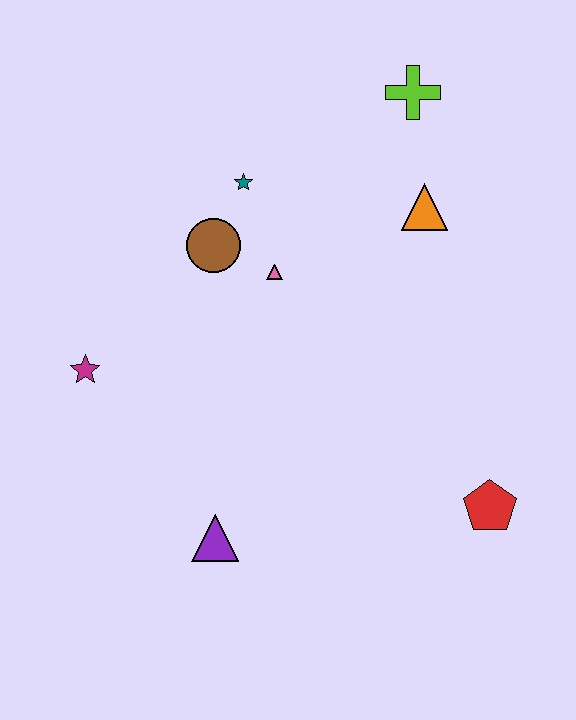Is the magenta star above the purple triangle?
Yes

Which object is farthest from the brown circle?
The red pentagon is farthest from the brown circle.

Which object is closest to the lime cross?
The orange triangle is closest to the lime cross.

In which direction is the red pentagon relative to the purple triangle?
The red pentagon is to the right of the purple triangle.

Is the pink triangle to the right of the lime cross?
No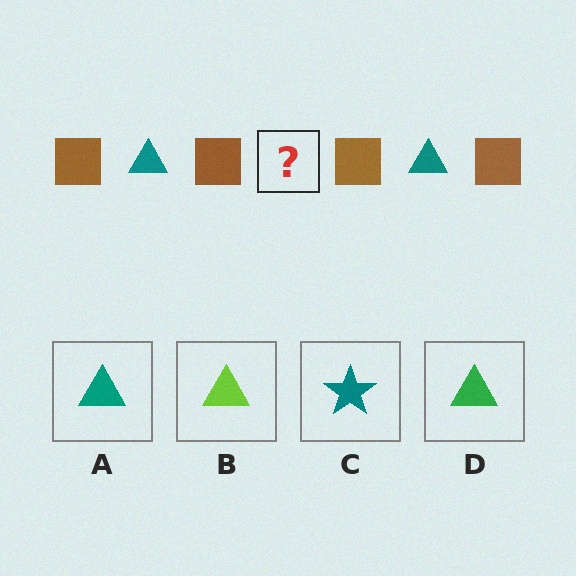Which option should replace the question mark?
Option A.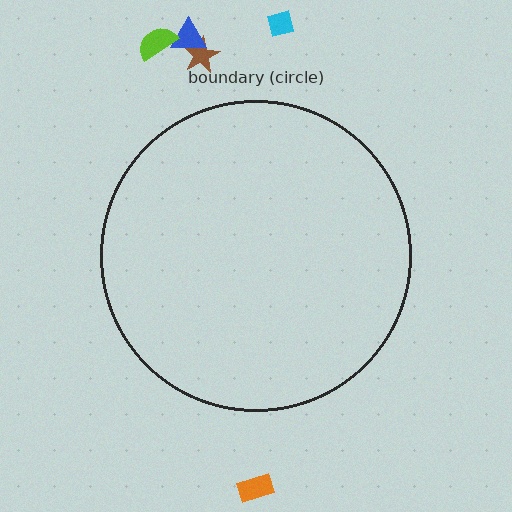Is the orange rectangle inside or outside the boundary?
Outside.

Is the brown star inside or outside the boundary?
Outside.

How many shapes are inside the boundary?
0 inside, 5 outside.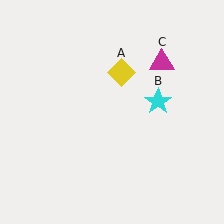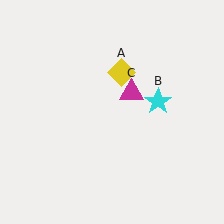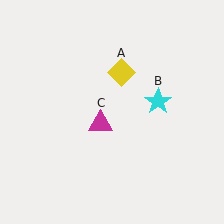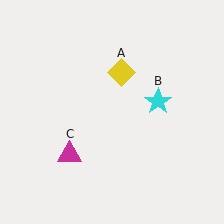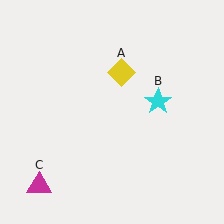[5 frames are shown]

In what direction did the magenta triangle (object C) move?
The magenta triangle (object C) moved down and to the left.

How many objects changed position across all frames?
1 object changed position: magenta triangle (object C).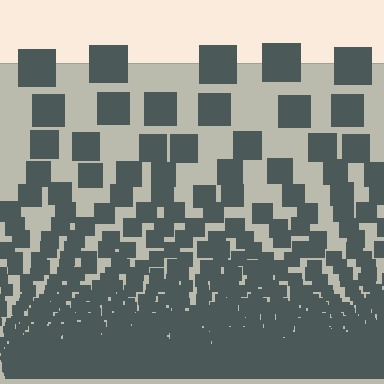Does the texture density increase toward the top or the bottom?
Density increases toward the bottom.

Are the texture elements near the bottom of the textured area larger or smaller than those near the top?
Smaller. The gradient is inverted — elements near the bottom are smaller and denser.